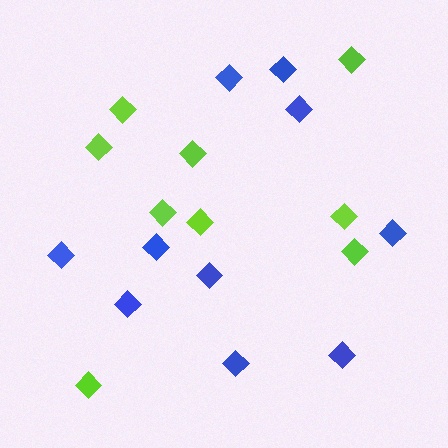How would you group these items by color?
There are 2 groups: one group of lime diamonds (9) and one group of blue diamonds (10).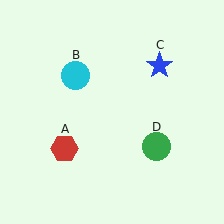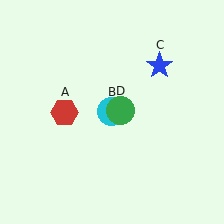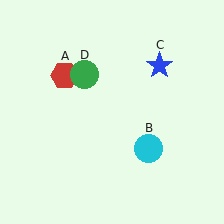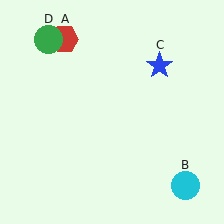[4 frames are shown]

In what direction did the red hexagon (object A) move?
The red hexagon (object A) moved up.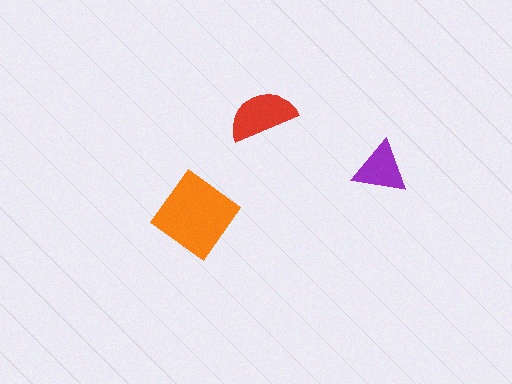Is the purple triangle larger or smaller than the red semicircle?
Smaller.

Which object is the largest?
The orange diamond.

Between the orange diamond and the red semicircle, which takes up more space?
The orange diamond.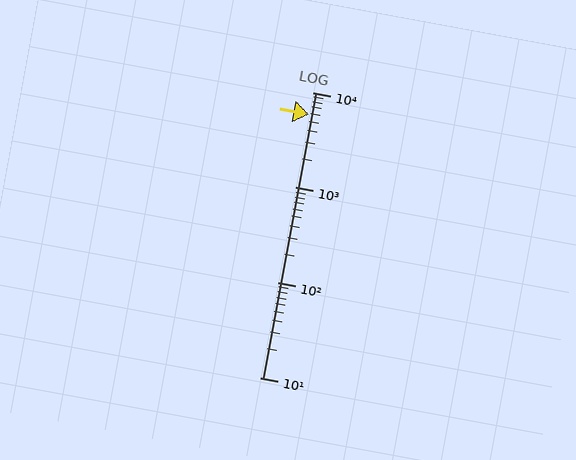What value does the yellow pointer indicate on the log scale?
The pointer indicates approximately 5800.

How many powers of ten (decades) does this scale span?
The scale spans 3 decades, from 10 to 10000.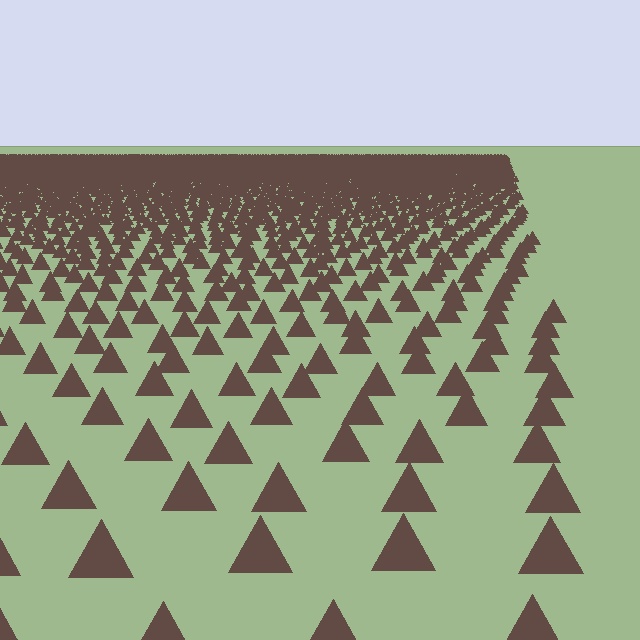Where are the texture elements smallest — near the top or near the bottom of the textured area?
Near the top.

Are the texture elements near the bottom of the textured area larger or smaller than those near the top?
Larger. Near the bottom, elements are closer to the viewer and appear at a bigger on-screen size.